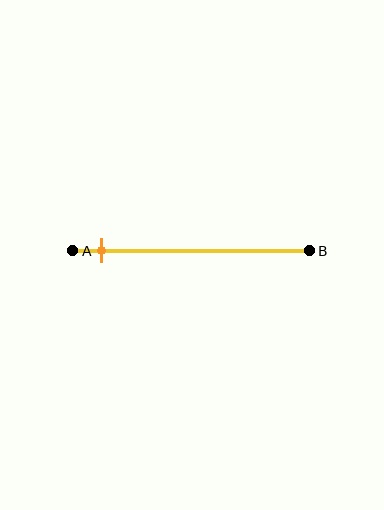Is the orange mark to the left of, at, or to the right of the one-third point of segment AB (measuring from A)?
The orange mark is to the left of the one-third point of segment AB.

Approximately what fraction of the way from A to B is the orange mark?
The orange mark is approximately 10% of the way from A to B.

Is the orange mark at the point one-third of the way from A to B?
No, the mark is at about 10% from A, not at the 33% one-third point.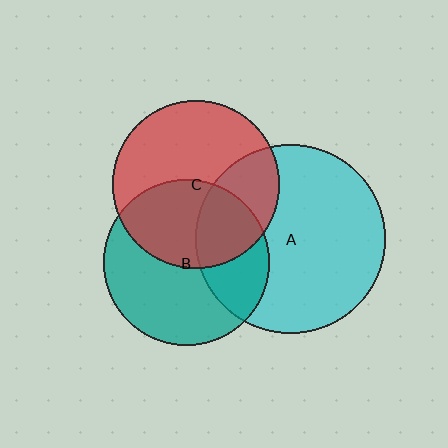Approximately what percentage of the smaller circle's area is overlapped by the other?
Approximately 40%.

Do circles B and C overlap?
Yes.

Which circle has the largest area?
Circle A (cyan).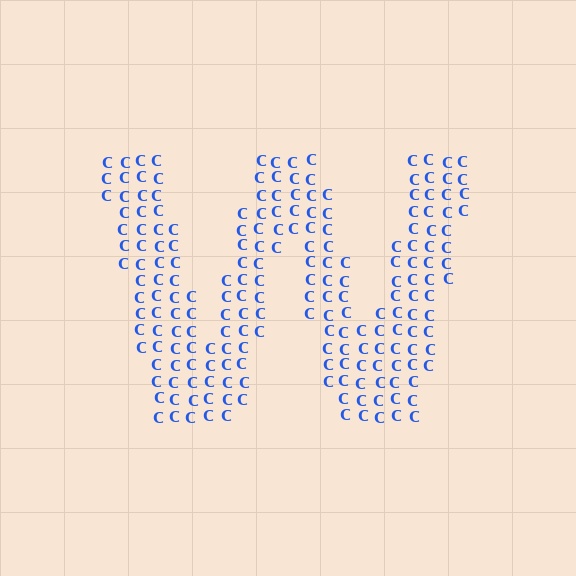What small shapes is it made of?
It is made of small letter C's.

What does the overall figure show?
The overall figure shows the letter W.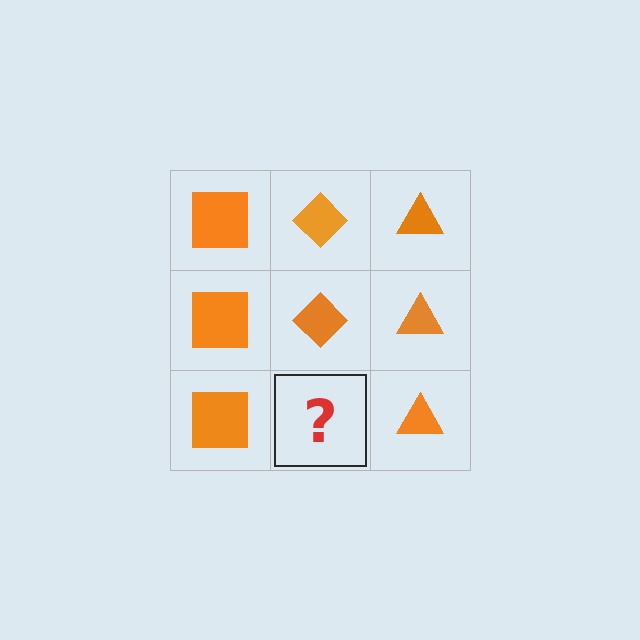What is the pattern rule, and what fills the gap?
The rule is that each column has a consistent shape. The gap should be filled with an orange diamond.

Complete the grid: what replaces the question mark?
The question mark should be replaced with an orange diamond.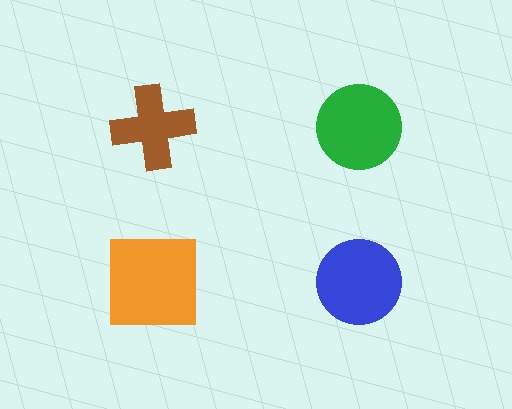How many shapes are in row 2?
2 shapes.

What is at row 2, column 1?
An orange square.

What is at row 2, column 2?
A blue circle.